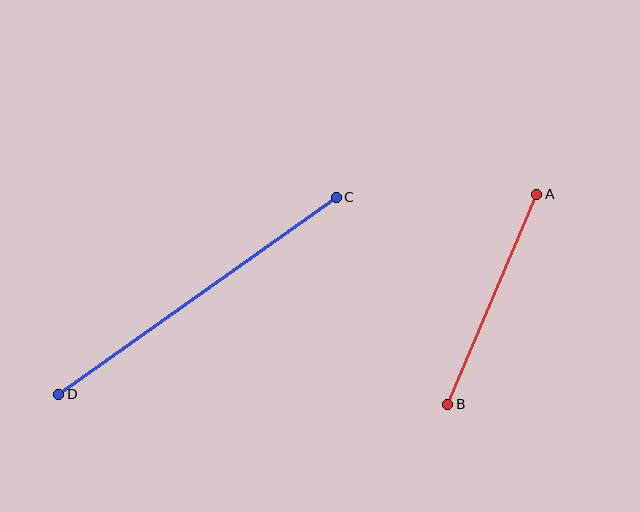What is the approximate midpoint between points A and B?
The midpoint is at approximately (492, 299) pixels.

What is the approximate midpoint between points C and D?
The midpoint is at approximately (197, 296) pixels.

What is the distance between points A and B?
The distance is approximately 228 pixels.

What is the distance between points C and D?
The distance is approximately 340 pixels.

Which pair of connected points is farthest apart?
Points C and D are farthest apart.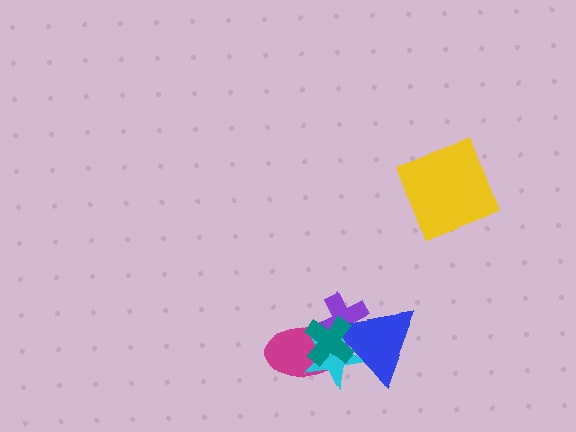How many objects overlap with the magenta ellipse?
4 objects overlap with the magenta ellipse.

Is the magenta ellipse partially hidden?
Yes, it is partially covered by another shape.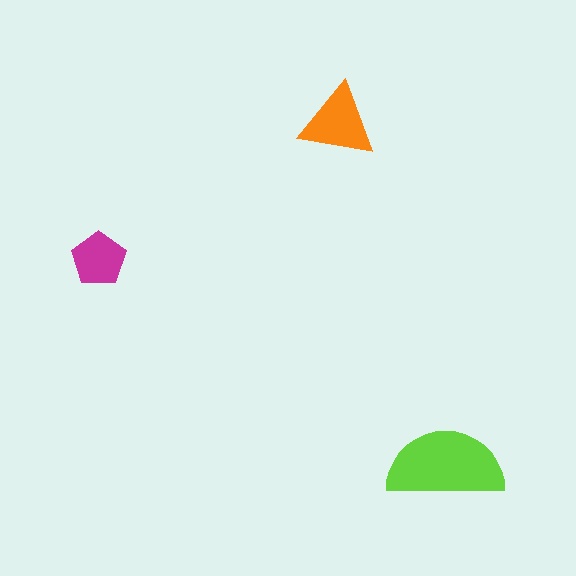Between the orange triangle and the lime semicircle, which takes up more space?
The lime semicircle.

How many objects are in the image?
There are 3 objects in the image.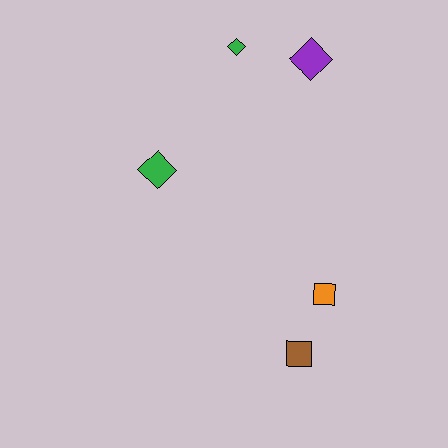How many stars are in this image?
There are no stars.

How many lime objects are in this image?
There are no lime objects.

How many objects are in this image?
There are 5 objects.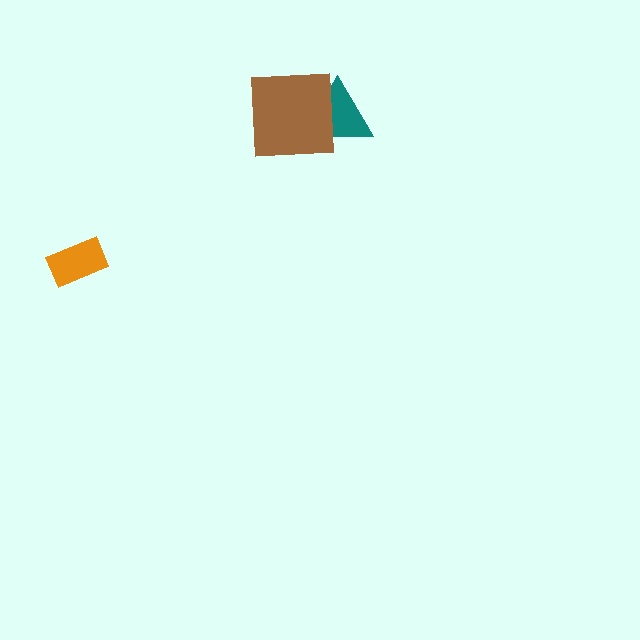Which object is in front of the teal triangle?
The brown square is in front of the teal triangle.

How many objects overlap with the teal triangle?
1 object overlaps with the teal triangle.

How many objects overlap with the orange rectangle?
0 objects overlap with the orange rectangle.